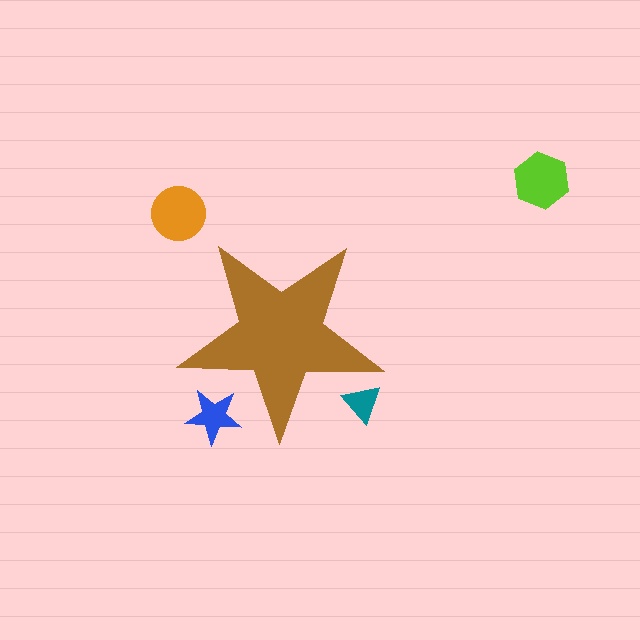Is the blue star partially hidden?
Yes, the blue star is partially hidden behind the brown star.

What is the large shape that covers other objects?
A brown star.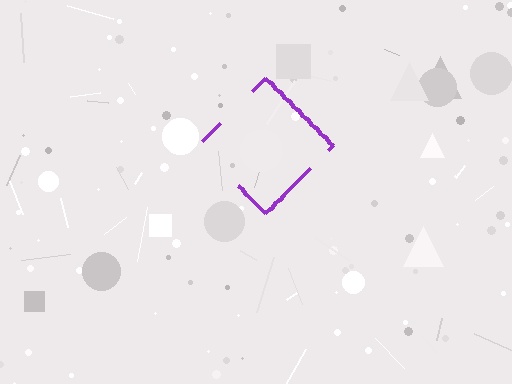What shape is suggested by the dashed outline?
The dashed outline suggests a diamond.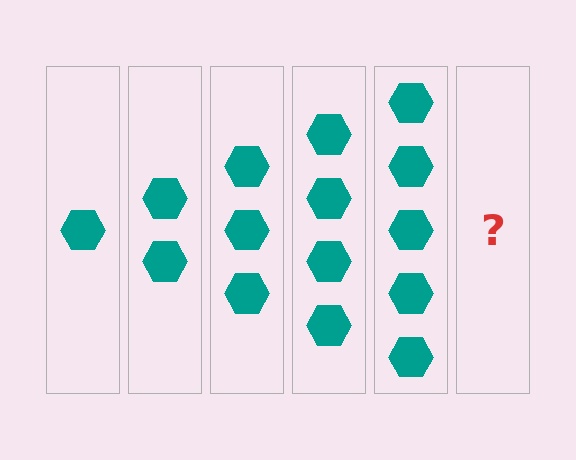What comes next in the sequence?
The next element should be 6 hexagons.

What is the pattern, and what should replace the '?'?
The pattern is that each step adds one more hexagon. The '?' should be 6 hexagons.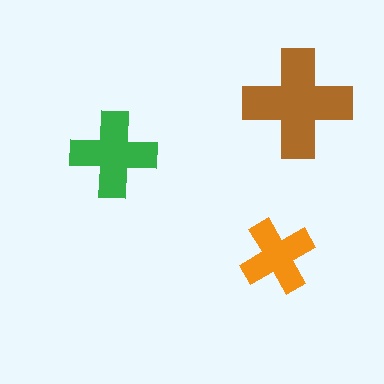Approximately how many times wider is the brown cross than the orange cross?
About 1.5 times wider.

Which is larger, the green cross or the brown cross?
The brown one.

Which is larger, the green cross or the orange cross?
The green one.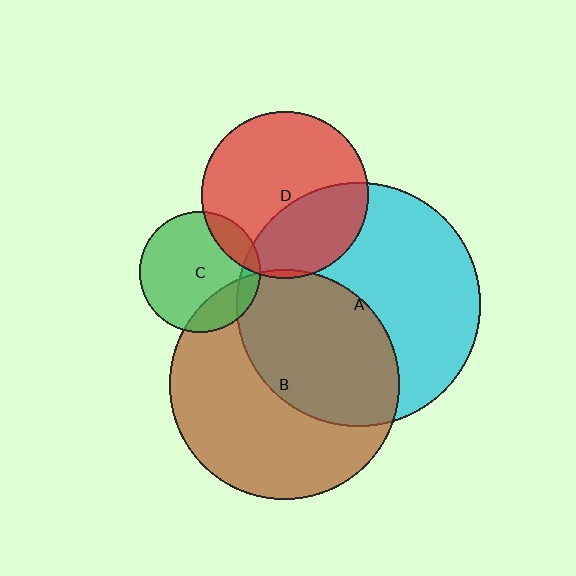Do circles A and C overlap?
Yes.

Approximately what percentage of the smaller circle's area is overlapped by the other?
Approximately 10%.